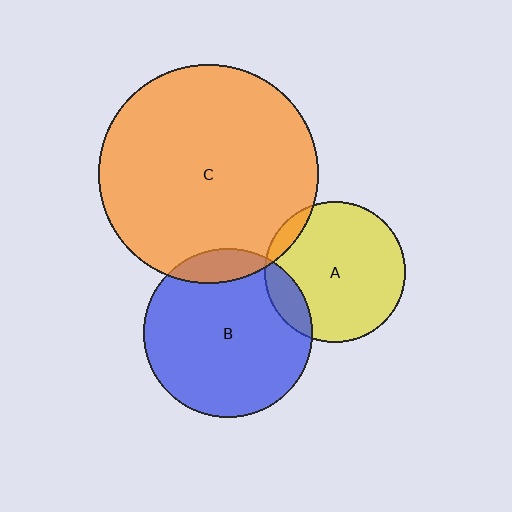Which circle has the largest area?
Circle C (orange).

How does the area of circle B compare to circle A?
Approximately 1.4 times.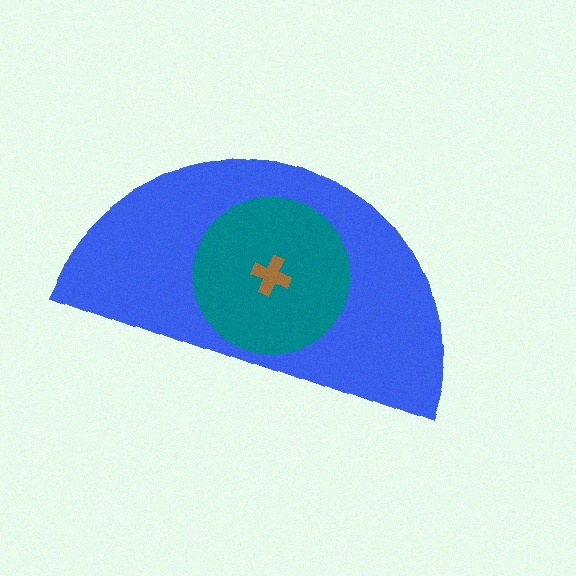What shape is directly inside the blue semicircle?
The teal circle.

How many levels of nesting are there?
3.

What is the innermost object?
The brown cross.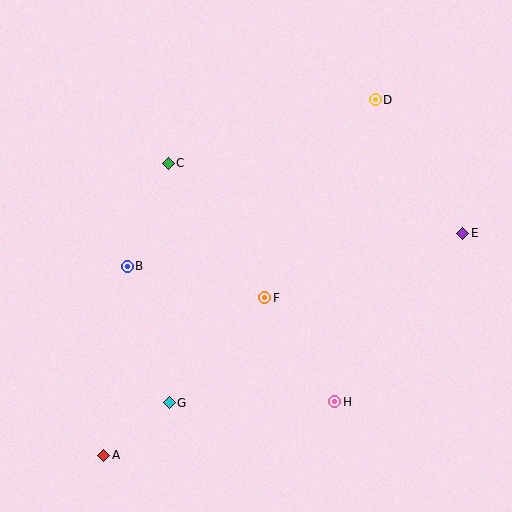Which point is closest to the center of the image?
Point F at (265, 298) is closest to the center.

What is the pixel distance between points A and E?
The distance between A and E is 422 pixels.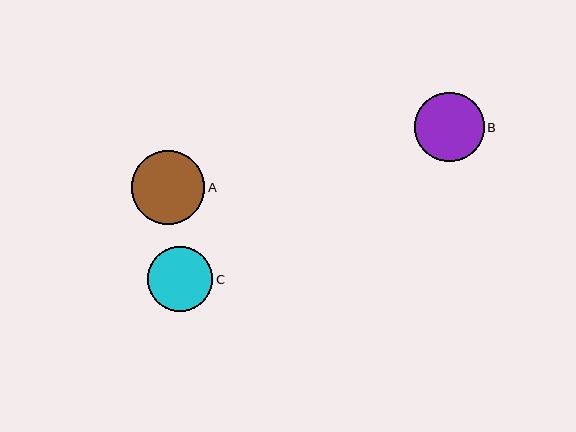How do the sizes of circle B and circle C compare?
Circle B and circle C are approximately the same size.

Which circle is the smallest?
Circle C is the smallest with a size of approximately 65 pixels.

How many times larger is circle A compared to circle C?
Circle A is approximately 1.1 times the size of circle C.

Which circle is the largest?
Circle A is the largest with a size of approximately 74 pixels.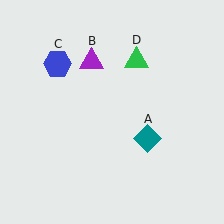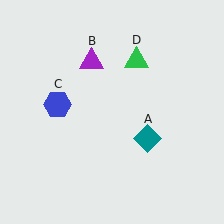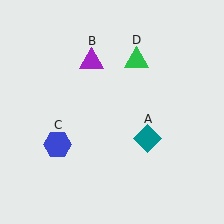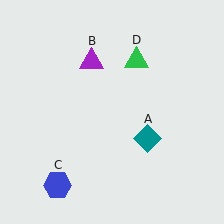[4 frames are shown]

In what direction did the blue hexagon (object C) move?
The blue hexagon (object C) moved down.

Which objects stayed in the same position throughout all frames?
Teal diamond (object A) and purple triangle (object B) and green triangle (object D) remained stationary.